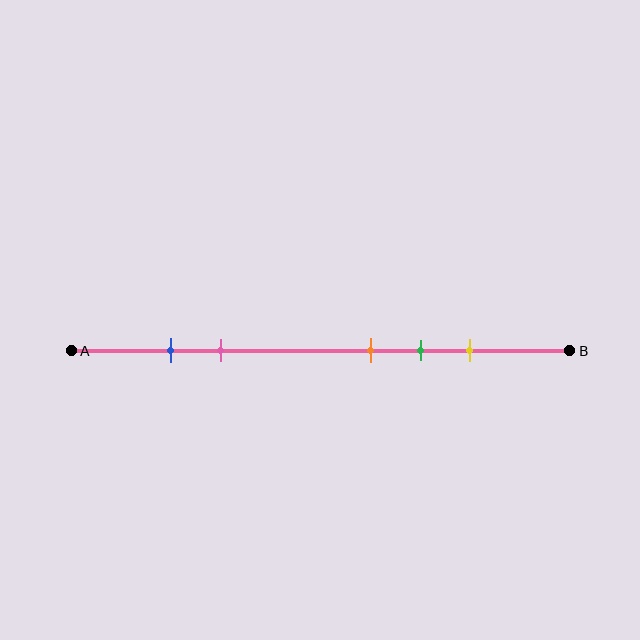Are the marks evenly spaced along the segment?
No, the marks are not evenly spaced.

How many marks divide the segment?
There are 5 marks dividing the segment.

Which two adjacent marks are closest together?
The blue and pink marks are the closest adjacent pair.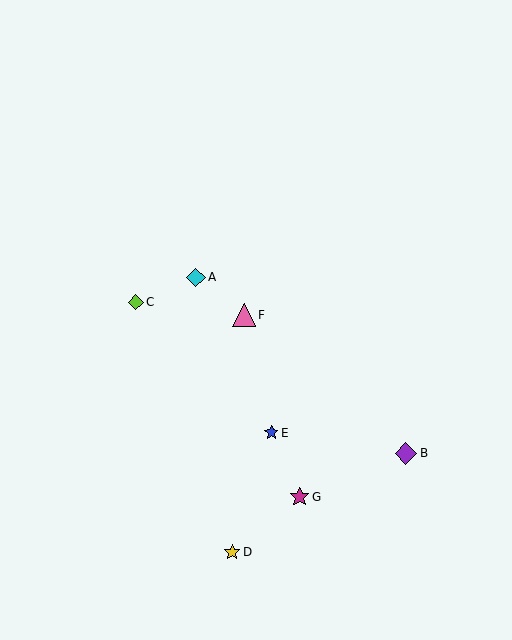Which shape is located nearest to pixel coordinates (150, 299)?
The lime diamond (labeled C) at (136, 302) is nearest to that location.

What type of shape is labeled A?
Shape A is a cyan diamond.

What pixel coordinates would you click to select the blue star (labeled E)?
Click at (271, 433) to select the blue star E.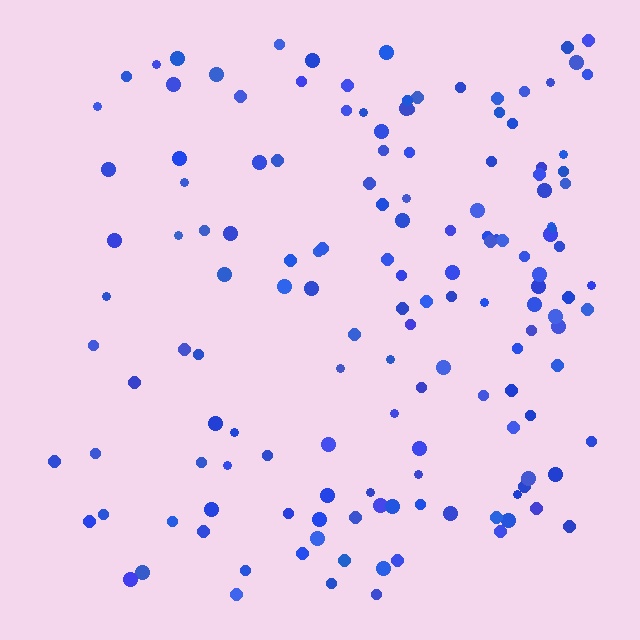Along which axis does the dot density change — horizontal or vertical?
Horizontal.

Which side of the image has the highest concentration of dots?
The right.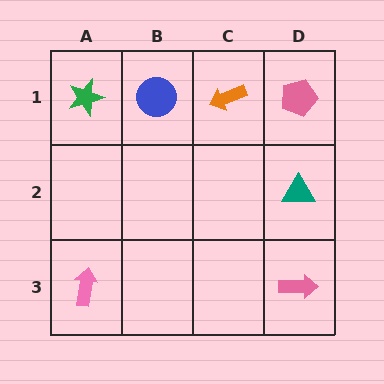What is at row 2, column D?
A teal triangle.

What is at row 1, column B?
A blue circle.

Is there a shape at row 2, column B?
No, that cell is empty.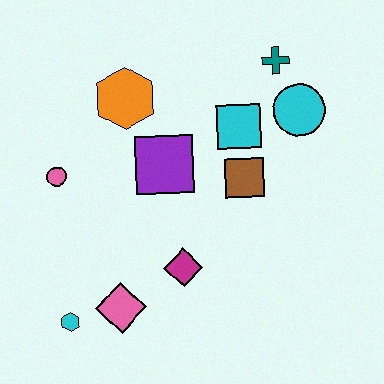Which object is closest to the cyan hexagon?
The pink diamond is closest to the cyan hexagon.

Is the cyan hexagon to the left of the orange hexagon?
Yes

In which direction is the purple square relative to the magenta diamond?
The purple square is above the magenta diamond.